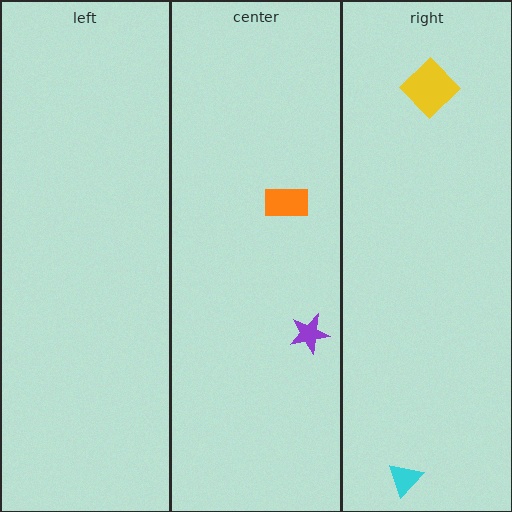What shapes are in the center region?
The orange rectangle, the purple star.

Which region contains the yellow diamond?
The right region.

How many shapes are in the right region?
2.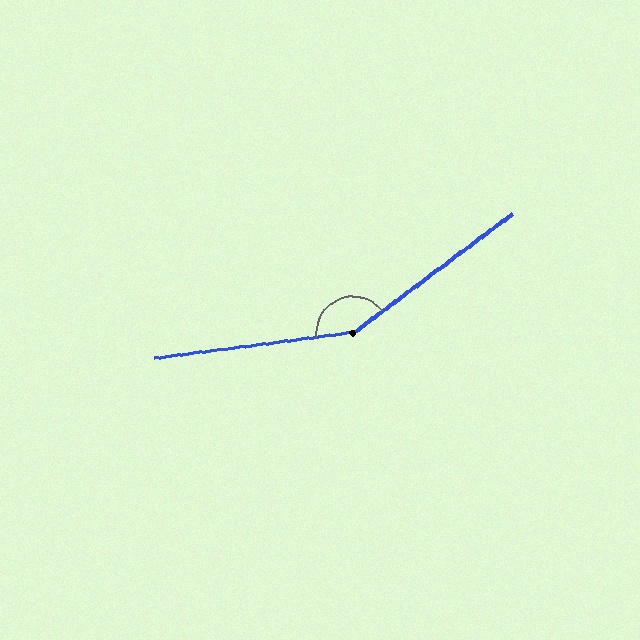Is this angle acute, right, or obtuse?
It is obtuse.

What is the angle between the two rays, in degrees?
Approximately 150 degrees.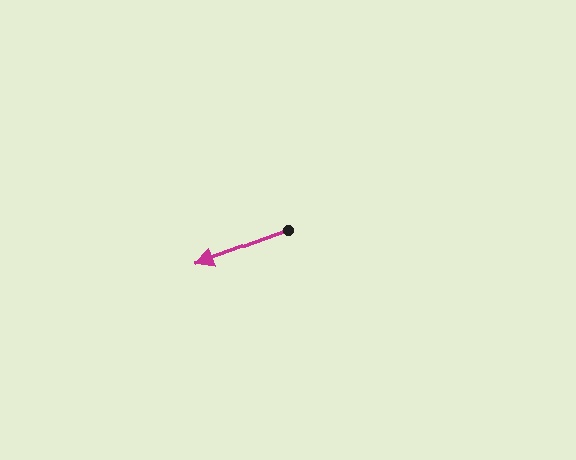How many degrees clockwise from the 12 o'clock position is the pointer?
Approximately 250 degrees.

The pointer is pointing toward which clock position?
Roughly 8 o'clock.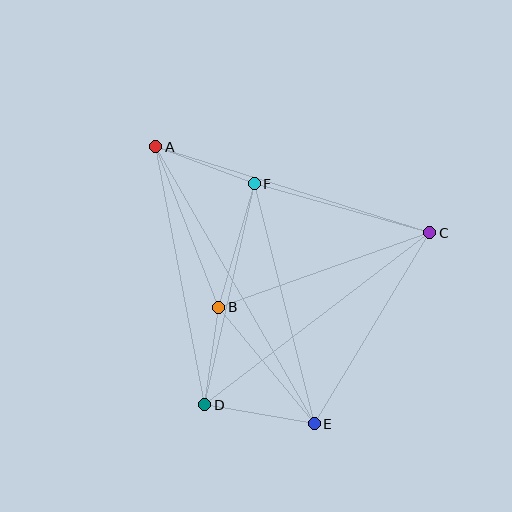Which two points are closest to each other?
Points B and D are closest to each other.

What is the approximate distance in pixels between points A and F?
The distance between A and F is approximately 105 pixels.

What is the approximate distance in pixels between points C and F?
The distance between C and F is approximately 183 pixels.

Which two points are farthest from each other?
Points A and E are farthest from each other.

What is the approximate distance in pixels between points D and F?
The distance between D and F is approximately 227 pixels.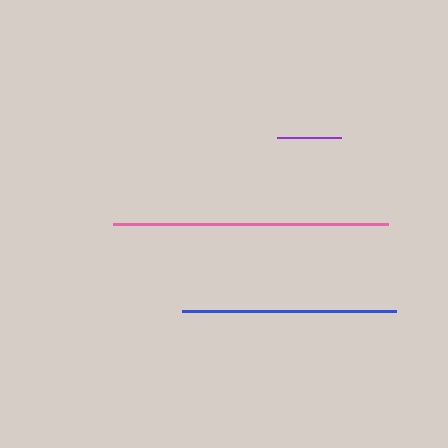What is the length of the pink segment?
The pink segment is approximately 275 pixels long.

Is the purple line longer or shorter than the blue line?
The blue line is longer than the purple line.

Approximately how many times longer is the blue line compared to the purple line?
The blue line is approximately 3.3 times the length of the purple line.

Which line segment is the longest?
The pink line is the longest at approximately 275 pixels.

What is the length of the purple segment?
The purple segment is approximately 64 pixels long.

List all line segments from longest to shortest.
From longest to shortest: pink, blue, purple.